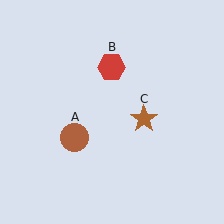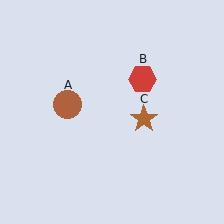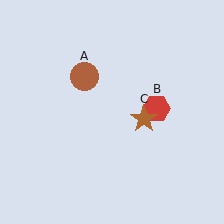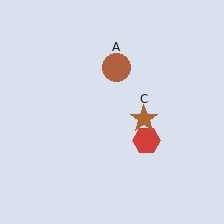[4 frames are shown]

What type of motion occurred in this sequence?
The brown circle (object A), red hexagon (object B) rotated clockwise around the center of the scene.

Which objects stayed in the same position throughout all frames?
Brown star (object C) remained stationary.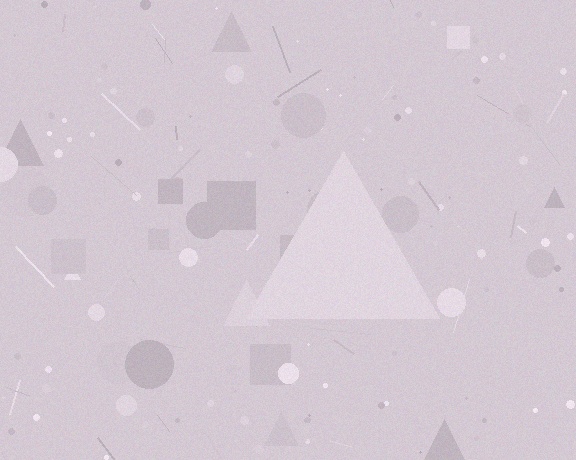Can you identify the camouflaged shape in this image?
The camouflaged shape is a triangle.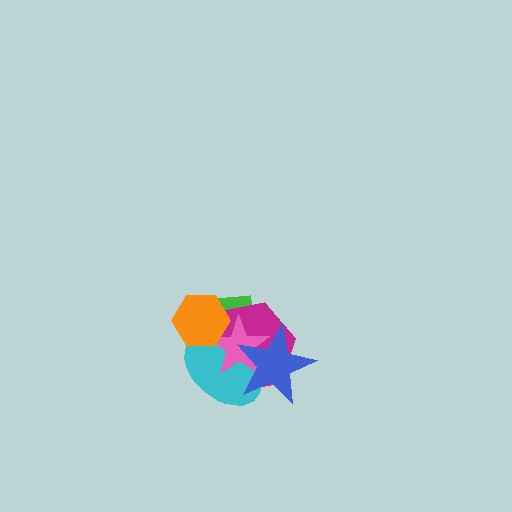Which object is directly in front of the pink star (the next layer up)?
The orange hexagon is directly in front of the pink star.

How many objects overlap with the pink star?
5 objects overlap with the pink star.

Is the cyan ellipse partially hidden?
Yes, it is partially covered by another shape.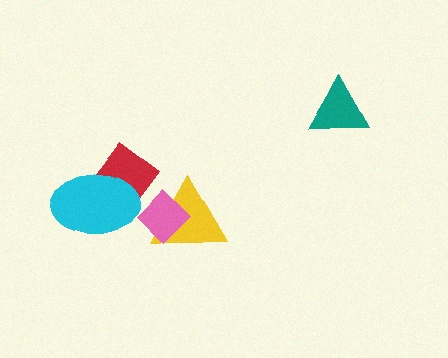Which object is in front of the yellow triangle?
The pink diamond is in front of the yellow triangle.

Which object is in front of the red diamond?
The cyan ellipse is in front of the red diamond.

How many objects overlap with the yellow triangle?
1 object overlaps with the yellow triangle.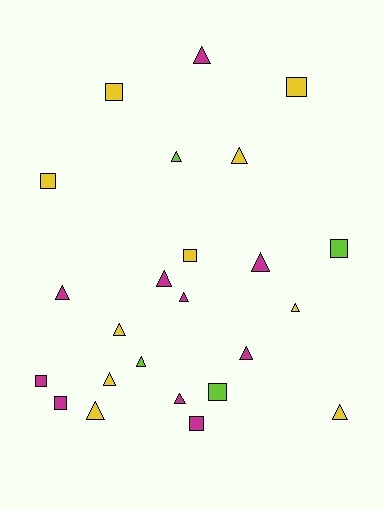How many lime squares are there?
There are 2 lime squares.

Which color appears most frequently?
Magenta, with 10 objects.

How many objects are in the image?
There are 24 objects.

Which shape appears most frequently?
Triangle, with 15 objects.